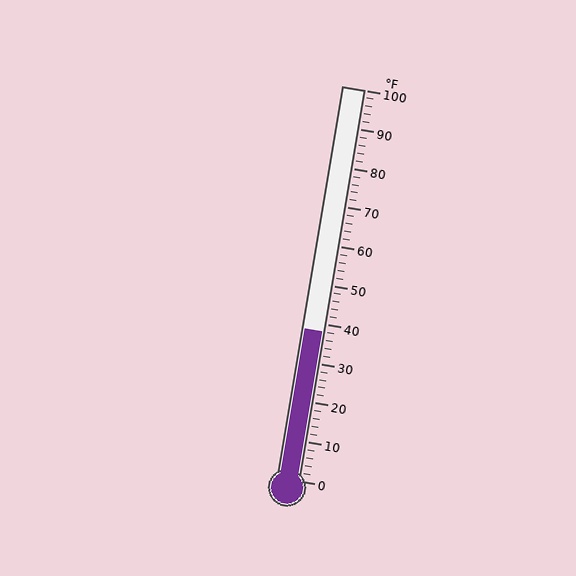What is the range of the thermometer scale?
The thermometer scale ranges from 0°F to 100°F.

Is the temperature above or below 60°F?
The temperature is below 60°F.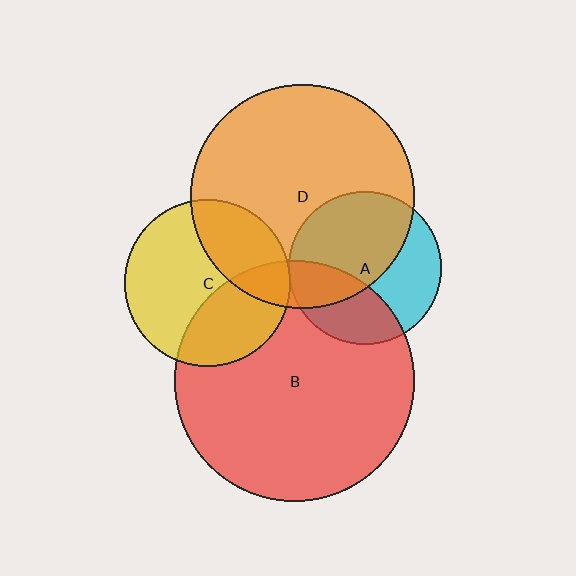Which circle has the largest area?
Circle B (red).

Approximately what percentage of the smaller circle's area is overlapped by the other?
Approximately 35%.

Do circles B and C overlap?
Yes.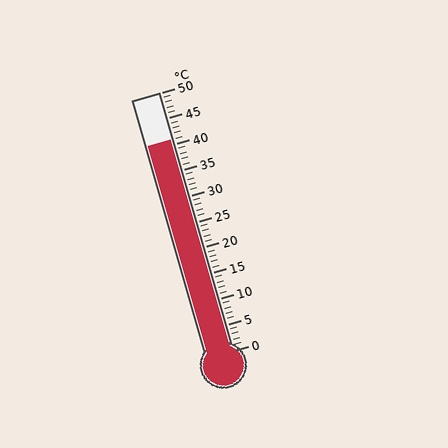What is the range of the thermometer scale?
The thermometer scale ranges from 0°C to 50°C.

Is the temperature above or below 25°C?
The temperature is above 25°C.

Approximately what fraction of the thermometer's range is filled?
The thermometer is filled to approximately 80% of its range.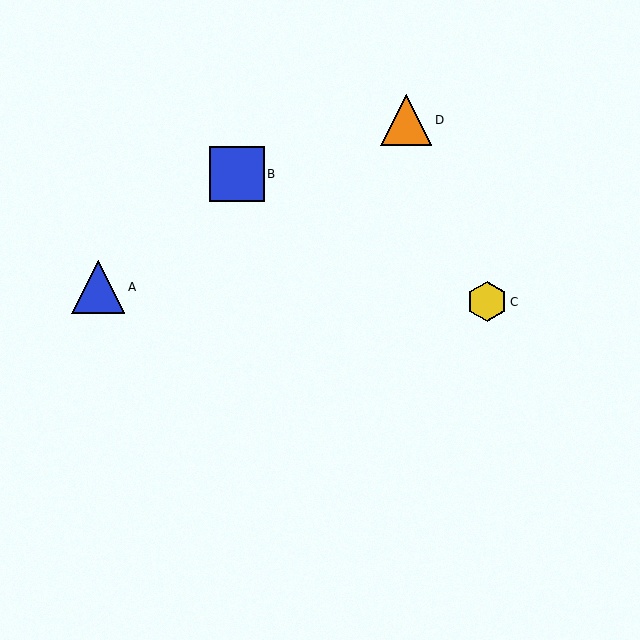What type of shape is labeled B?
Shape B is a blue square.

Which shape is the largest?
The blue square (labeled B) is the largest.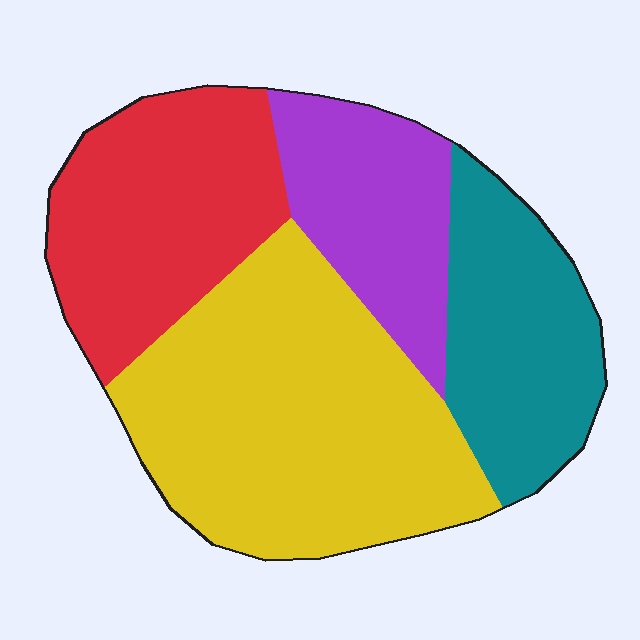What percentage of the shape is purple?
Purple takes up less than a quarter of the shape.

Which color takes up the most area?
Yellow, at roughly 40%.